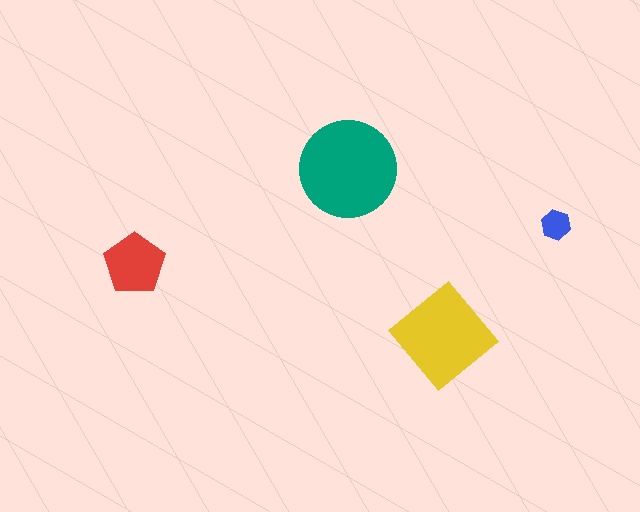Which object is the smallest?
The blue hexagon.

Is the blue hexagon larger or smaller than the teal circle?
Smaller.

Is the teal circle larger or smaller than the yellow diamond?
Larger.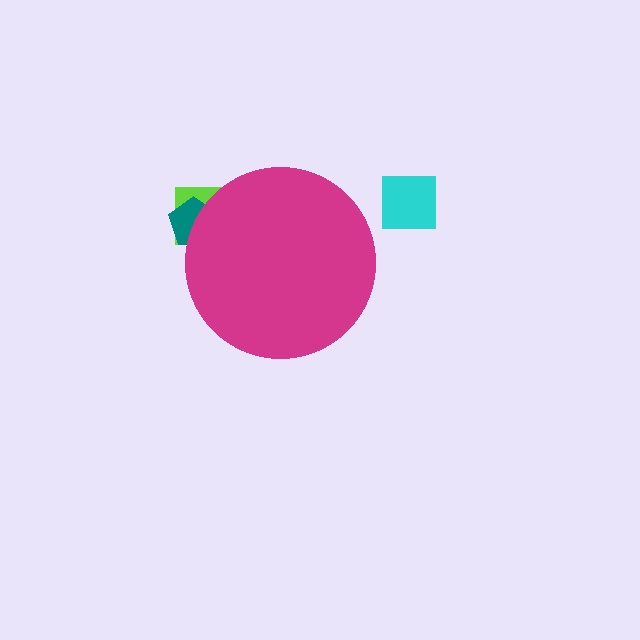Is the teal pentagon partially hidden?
Yes, the teal pentagon is partially hidden behind the magenta circle.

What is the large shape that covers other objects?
A magenta circle.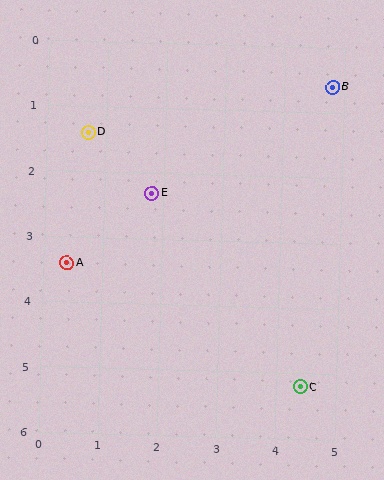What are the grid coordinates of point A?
Point A is at approximately (0.4, 3.4).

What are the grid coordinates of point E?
Point E is at approximately (1.8, 2.3).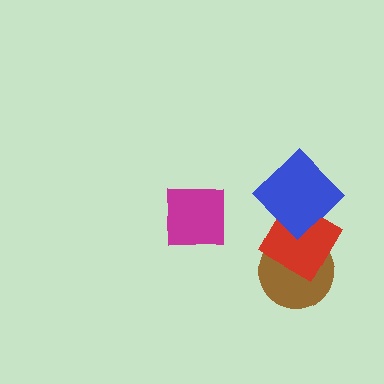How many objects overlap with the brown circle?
1 object overlaps with the brown circle.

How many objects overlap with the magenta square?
0 objects overlap with the magenta square.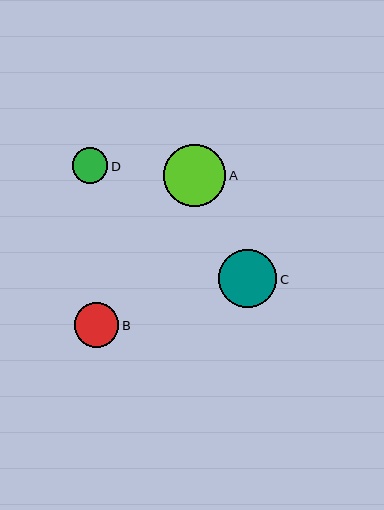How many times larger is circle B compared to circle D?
Circle B is approximately 1.2 times the size of circle D.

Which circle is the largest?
Circle A is the largest with a size of approximately 62 pixels.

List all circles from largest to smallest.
From largest to smallest: A, C, B, D.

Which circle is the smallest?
Circle D is the smallest with a size of approximately 36 pixels.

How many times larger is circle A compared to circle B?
Circle A is approximately 1.4 times the size of circle B.